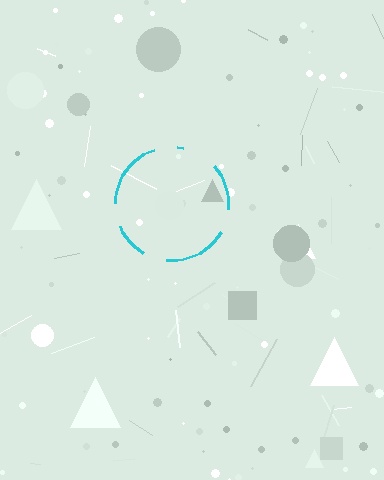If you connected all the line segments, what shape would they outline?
They would outline a circle.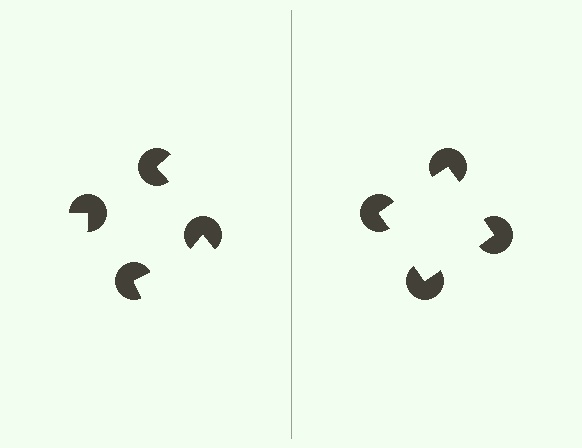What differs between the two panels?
The pac-man discs are positioned identically on both sides; only the wedge orientations differ. On the right they align to a square; on the left they are misaligned.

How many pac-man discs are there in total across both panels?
8 — 4 on each side.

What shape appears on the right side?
An illusory square.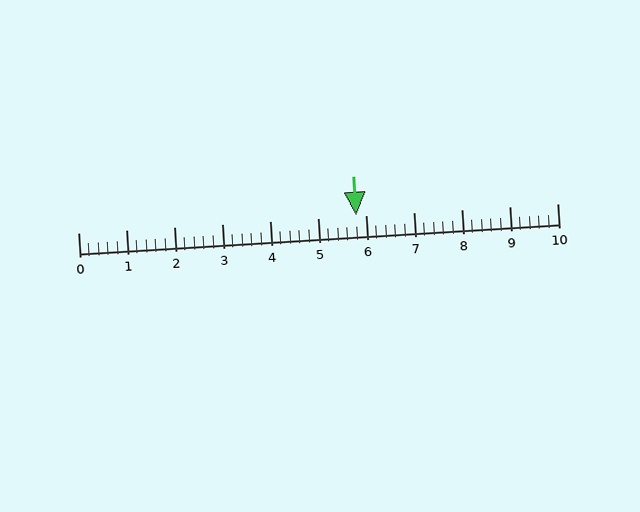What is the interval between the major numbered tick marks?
The major tick marks are spaced 1 units apart.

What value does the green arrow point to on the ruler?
The green arrow points to approximately 5.8.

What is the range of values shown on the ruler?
The ruler shows values from 0 to 10.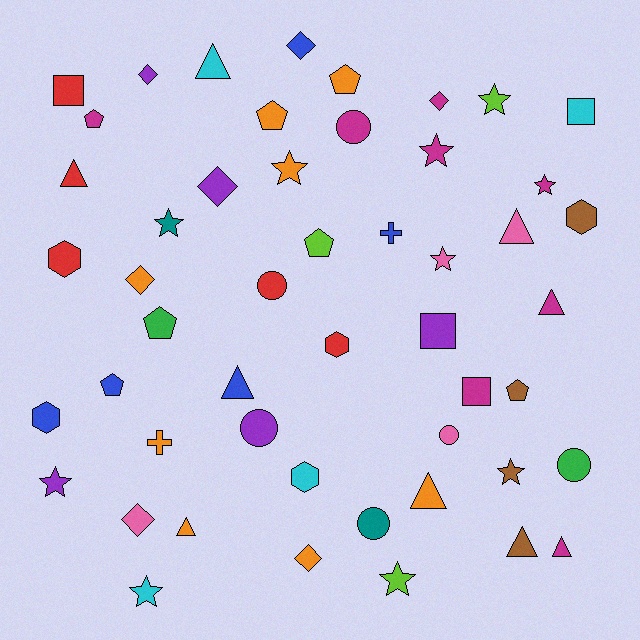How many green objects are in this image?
There are 2 green objects.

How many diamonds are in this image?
There are 7 diamonds.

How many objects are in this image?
There are 50 objects.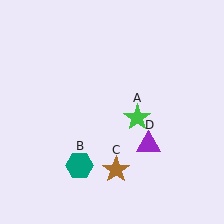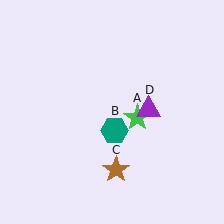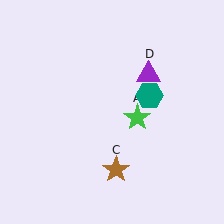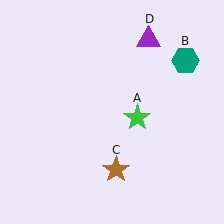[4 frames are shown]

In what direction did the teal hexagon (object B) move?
The teal hexagon (object B) moved up and to the right.